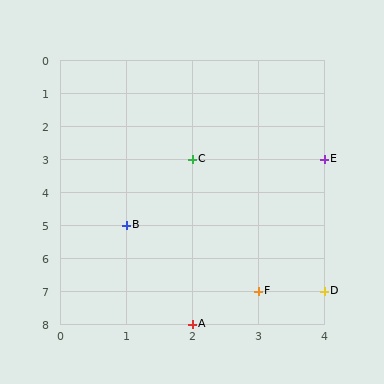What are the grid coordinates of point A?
Point A is at grid coordinates (2, 8).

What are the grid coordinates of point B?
Point B is at grid coordinates (1, 5).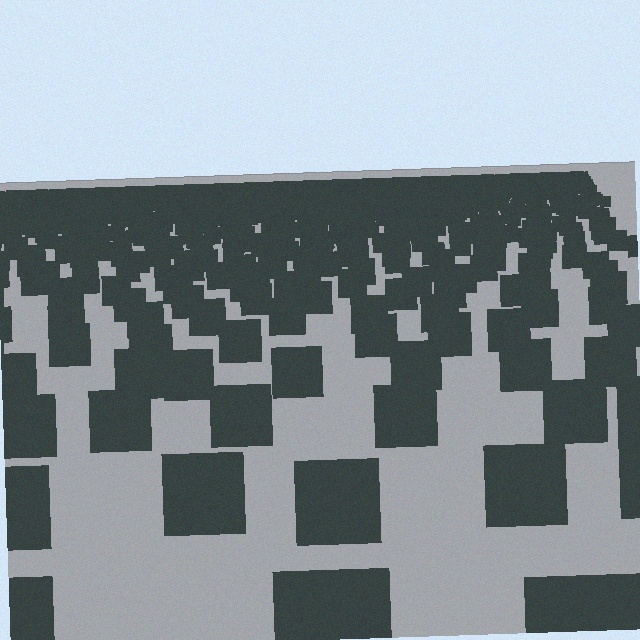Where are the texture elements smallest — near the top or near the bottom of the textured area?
Near the top.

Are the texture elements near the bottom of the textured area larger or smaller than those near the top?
Larger. Near the bottom, elements are closer to the viewer and appear at a bigger on-screen size.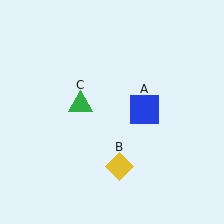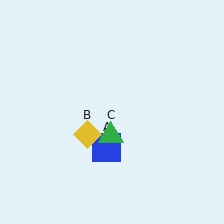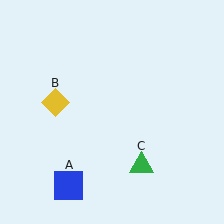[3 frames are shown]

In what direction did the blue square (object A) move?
The blue square (object A) moved down and to the left.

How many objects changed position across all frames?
3 objects changed position: blue square (object A), yellow diamond (object B), green triangle (object C).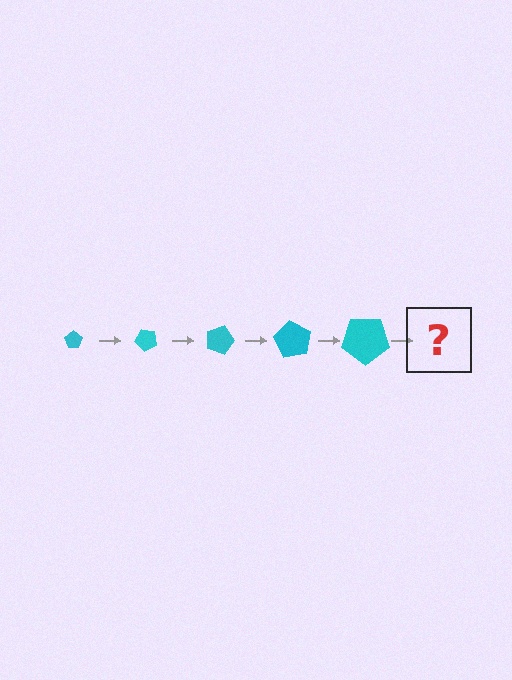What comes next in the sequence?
The next element should be a pentagon, larger than the previous one and rotated 225 degrees from the start.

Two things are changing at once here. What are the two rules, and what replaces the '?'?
The two rules are that the pentagon grows larger each step and it rotates 45 degrees each step. The '?' should be a pentagon, larger than the previous one and rotated 225 degrees from the start.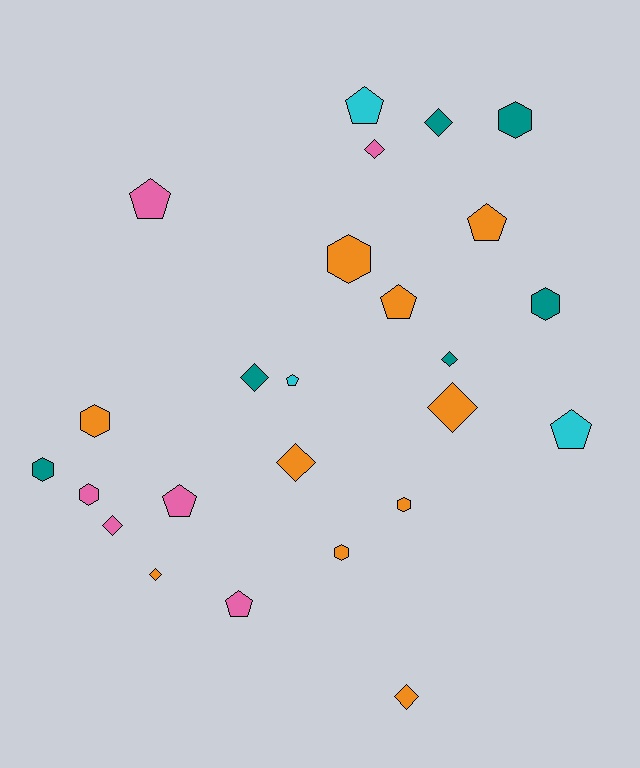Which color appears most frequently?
Orange, with 10 objects.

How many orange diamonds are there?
There are 4 orange diamonds.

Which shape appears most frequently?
Diamond, with 9 objects.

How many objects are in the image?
There are 25 objects.